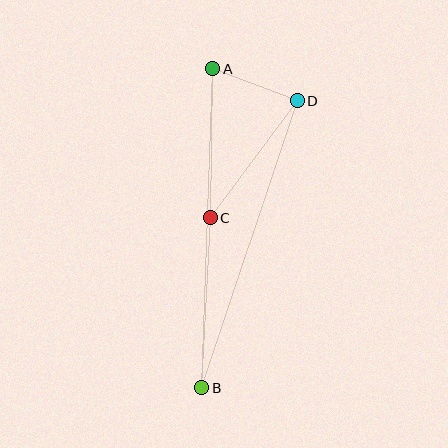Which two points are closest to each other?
Points A and D are closest to each other.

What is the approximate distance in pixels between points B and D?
The distance between B and D is approximately 303 pixels.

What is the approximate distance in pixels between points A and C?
The distance between A and C is approximately 149 pixels.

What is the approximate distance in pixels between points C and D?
The distance between C and D is approximately 146 pixels.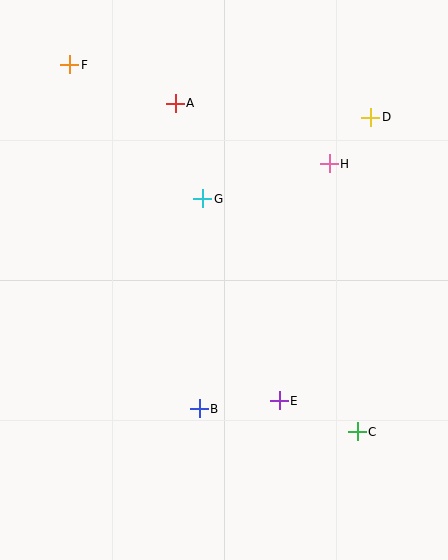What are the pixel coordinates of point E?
Point E is at (279, 401).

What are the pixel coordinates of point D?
Point D is at (371, 117).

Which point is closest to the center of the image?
Point G at (203, 199) is closest to the center.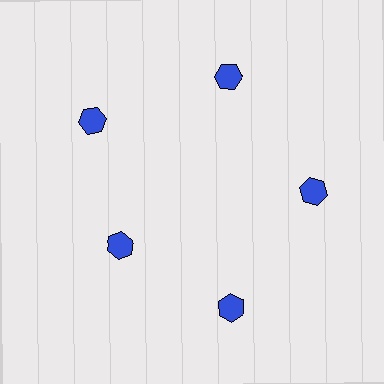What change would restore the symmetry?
The symmetry would be restored by moving it outward, back onto the ring so that all 5 hexagons sit at equal angles and equal distance from the center.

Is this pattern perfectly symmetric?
No. The 5 blue hexagons are arranged in a ring, but one element near the 8 o'clock position is pulled inward toward the center, breaking the 5-fold rotational symmetry.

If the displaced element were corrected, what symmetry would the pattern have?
It would have 5-fold rotational symmetry — the pattern would map onto itself every 72 degrees.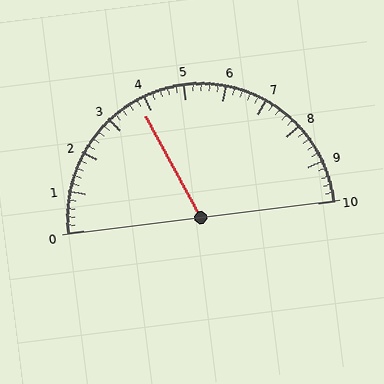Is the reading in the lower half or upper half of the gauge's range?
The reading is in the lower half of the range (0 to 10).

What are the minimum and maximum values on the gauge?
The gauge ranges from 0 to 10.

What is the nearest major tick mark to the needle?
The nearest major tick mark is 4.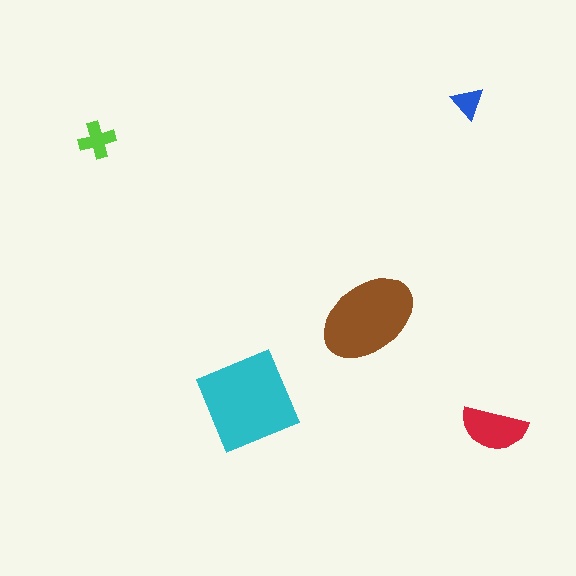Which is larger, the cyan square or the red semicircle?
The cyan square.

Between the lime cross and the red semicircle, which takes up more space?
The red semicircle.